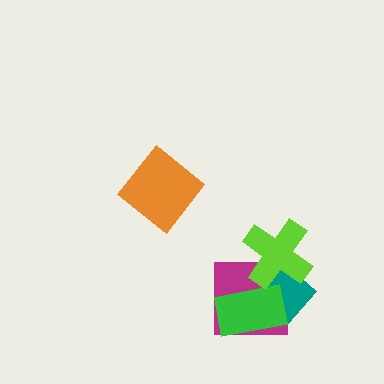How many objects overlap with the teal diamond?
3 objects overlap with the teal diamond.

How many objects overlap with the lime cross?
2 objects overlap with the lime cross.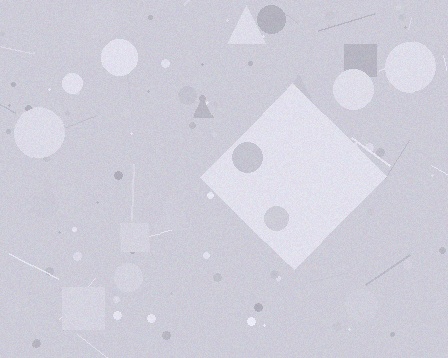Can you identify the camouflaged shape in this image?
The camouflaged shape is a diamond.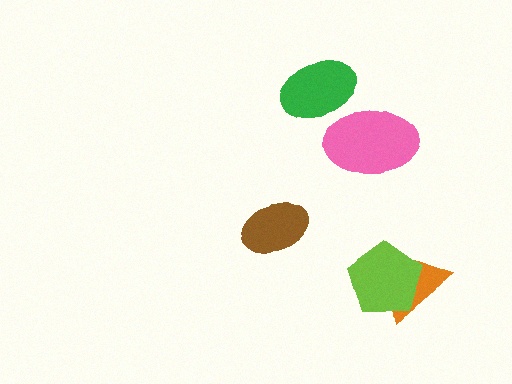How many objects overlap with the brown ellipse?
0 objects overlap with the brown ellipse.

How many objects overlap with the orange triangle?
1 object overlaps with the orange triangle.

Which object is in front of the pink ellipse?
The green ellipse is in front of the pink ellipse.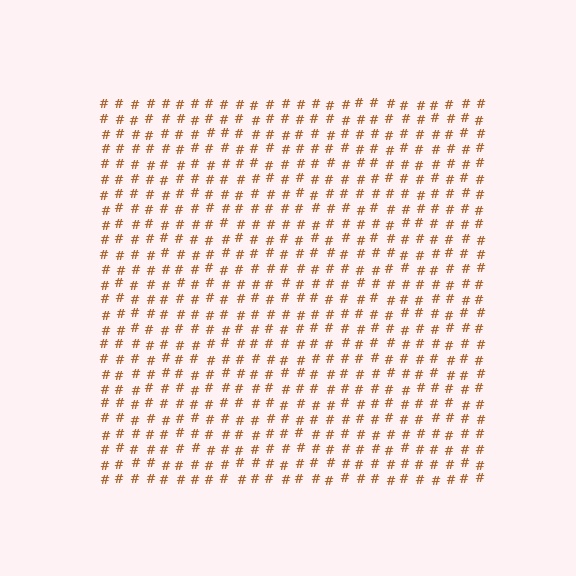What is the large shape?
The large shape is a square.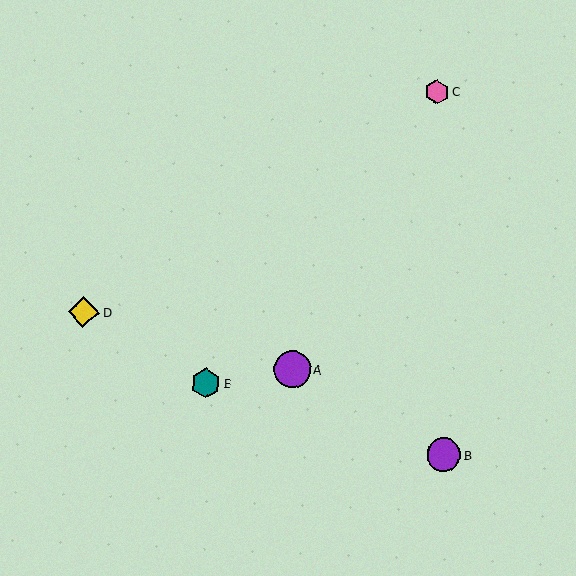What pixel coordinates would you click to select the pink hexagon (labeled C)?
Click at (437, 92) to select the pink hexagon C.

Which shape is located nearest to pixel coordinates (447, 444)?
The purple circle (labeled B) at (444, 455) is nearest to that location.